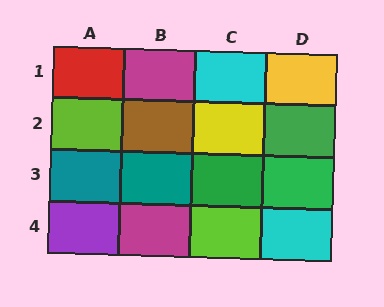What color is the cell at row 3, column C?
Green.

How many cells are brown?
1 cell is brown.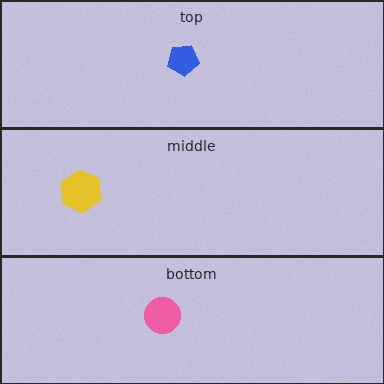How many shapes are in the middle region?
1.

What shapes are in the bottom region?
The pink circle.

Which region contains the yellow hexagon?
The middle region.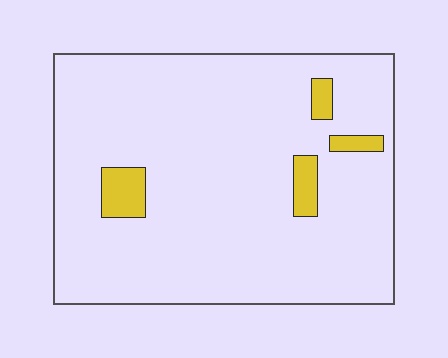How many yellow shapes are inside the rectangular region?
4.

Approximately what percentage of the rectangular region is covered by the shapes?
Approximately 5%.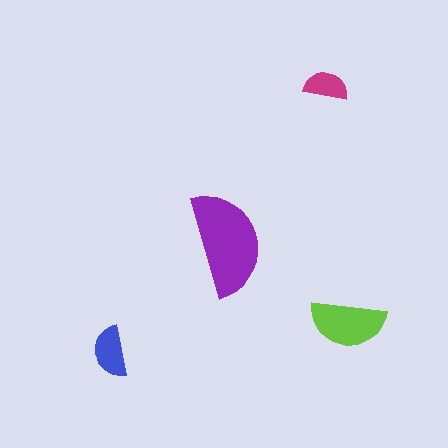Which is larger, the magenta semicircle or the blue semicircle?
The blue one.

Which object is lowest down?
The blue semicircle is bottommost.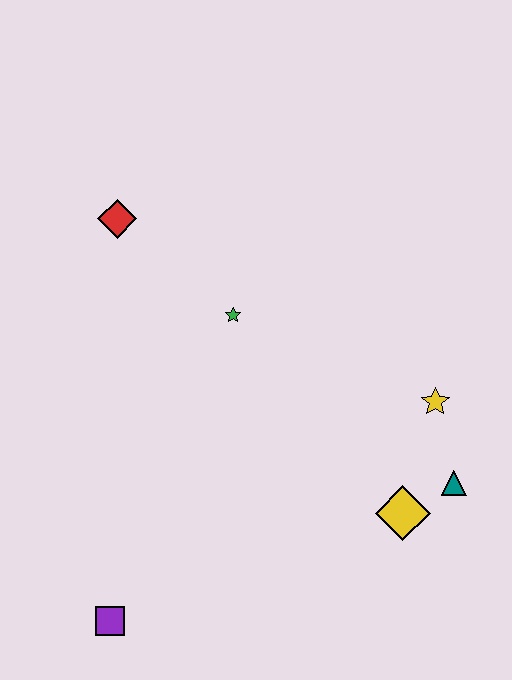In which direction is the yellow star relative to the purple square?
The yellow star is to the right of the purple square.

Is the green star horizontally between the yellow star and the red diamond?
Yes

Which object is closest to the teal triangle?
The yellow diamond is closest to the teal triangle.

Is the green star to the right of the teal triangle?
No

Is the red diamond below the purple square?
No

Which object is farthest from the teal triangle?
The red diamond is farthest from the teal triangle.